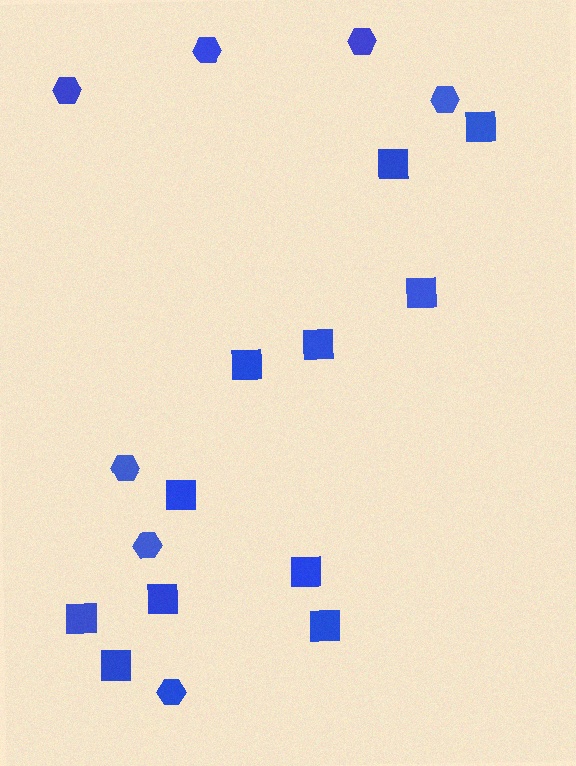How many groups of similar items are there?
There are 2 groups: one group of hexagons (7) and one group of squares (11).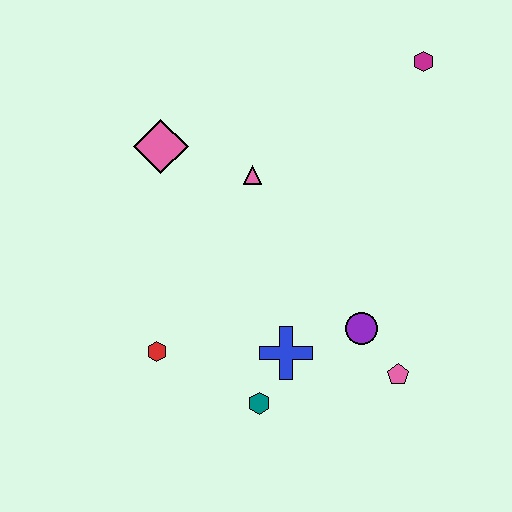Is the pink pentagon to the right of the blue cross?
Yes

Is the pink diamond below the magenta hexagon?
Yes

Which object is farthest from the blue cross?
The magenta hexagon is farthest from the blue cross.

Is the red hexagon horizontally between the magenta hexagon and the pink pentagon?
No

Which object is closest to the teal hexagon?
The blue cross is closest to the teal hexagon.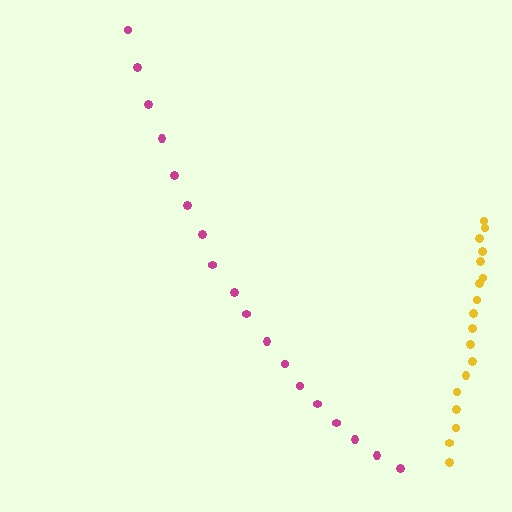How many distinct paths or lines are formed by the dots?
There are 2 distinct paths.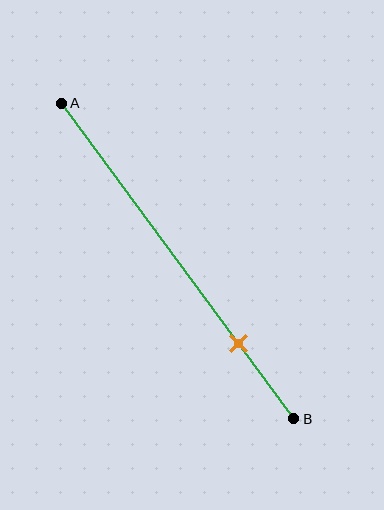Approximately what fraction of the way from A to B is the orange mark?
The orange mark is approximately 75% of the way from A to B.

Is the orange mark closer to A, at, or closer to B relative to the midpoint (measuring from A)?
The orange mark is closer to point B than the midpoint of segment AB.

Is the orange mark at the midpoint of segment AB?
No, the mark is at about 75% from A, not at the 50% midpoint.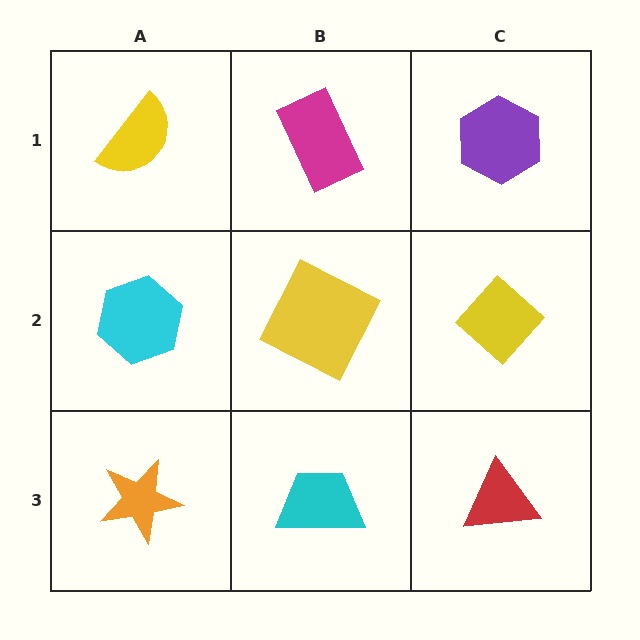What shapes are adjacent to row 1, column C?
A yellow diamond (row 2, column C), a magenta rectangle (row 1, column B).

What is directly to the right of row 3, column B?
A red triangle.